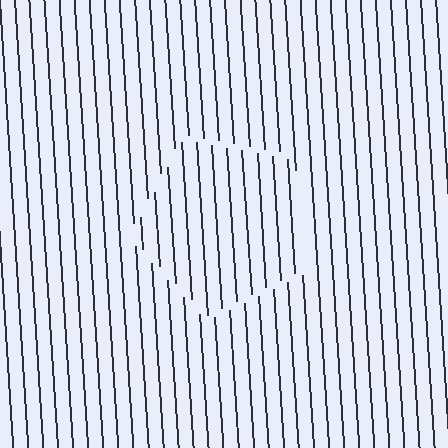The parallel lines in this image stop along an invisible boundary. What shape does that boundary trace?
An illusory pentagon. The interior of the shape contains the same grating, shifted by half a period — the contour is defined by the phase discontinuity where line-ends from the inner and outer gratings abut.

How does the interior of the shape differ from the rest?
The interior of the shape contains the same grating, shifted by half a period — the contour is defined by the phase discontinuity where line-ends from the inner and outer gratings abut.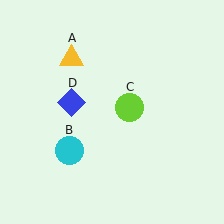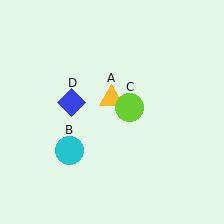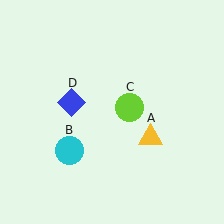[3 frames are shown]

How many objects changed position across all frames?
1 object changed position: yellow triangle (object A).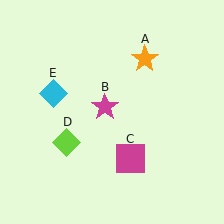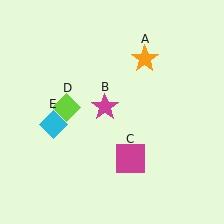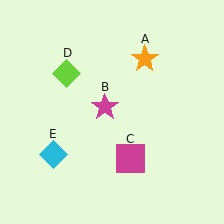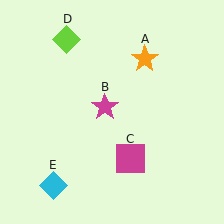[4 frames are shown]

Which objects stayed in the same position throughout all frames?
Orange star (object A) and magenta star (object B) and magenta square (object C) remained stationary.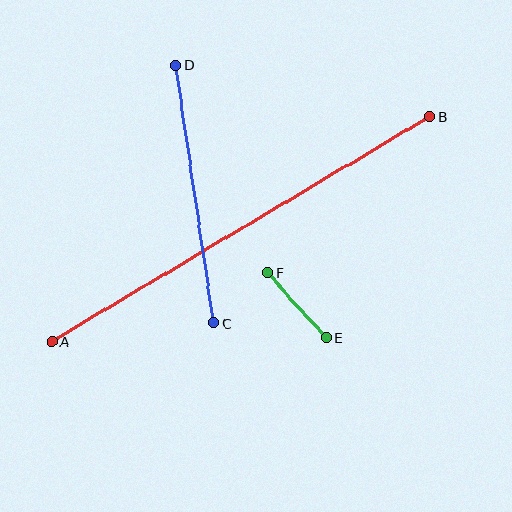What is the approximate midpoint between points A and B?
The midpoint is at approximately (241, 229) pixels.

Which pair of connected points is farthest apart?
Points A and B are farthest apart.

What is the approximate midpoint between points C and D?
The midpoint is at approximately (195, 194) pixels.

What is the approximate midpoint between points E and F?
The midpoint is at approximately (297, 306) pixels.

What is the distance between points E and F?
The distance is approximately 87 pixels.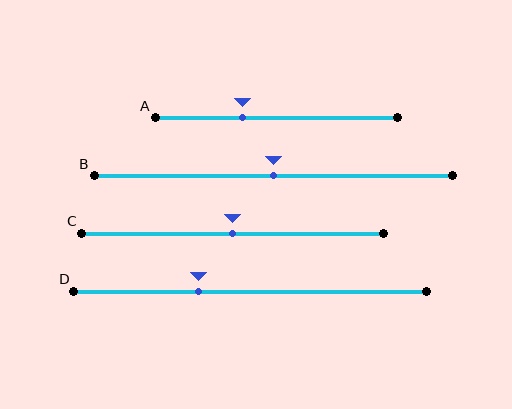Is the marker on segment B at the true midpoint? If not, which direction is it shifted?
Yes, the marker on segment B is at the true midpoint.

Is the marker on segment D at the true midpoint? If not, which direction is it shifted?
No, the marker on segment D is shifted to the left by about 15% of the segment length.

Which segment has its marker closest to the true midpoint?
Segment B has its marker closest to the true midpoint.